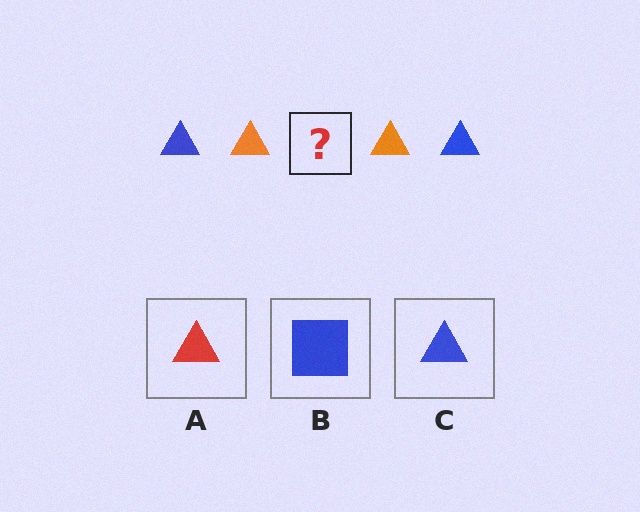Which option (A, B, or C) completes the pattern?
C.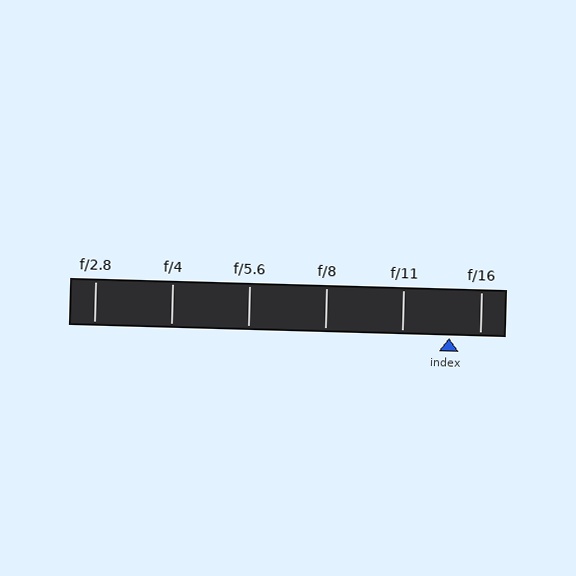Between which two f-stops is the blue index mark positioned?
The index mark is between f/11 and f/16.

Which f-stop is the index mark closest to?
The index mark is closest to f/16.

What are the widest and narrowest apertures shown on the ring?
The widest aperture shown is f/2.8 and the narrowest is f/16.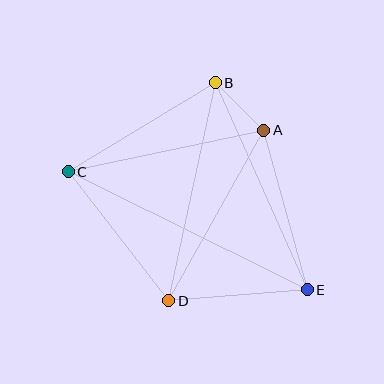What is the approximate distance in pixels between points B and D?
The distance between B and D is approximately 223 pixels.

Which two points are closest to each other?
Points A and B are closest to each other.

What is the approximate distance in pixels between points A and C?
The distance between A and C is approximately 200 pixels.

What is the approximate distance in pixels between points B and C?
The distance between B and C is approximately 172 pixels.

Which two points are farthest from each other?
Points C and E are farthest from each other.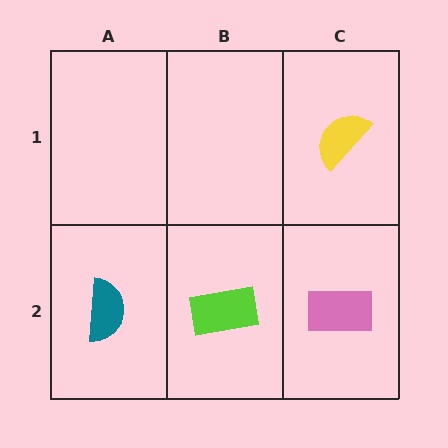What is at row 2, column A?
A teal semicircle.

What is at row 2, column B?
A lime rectangle.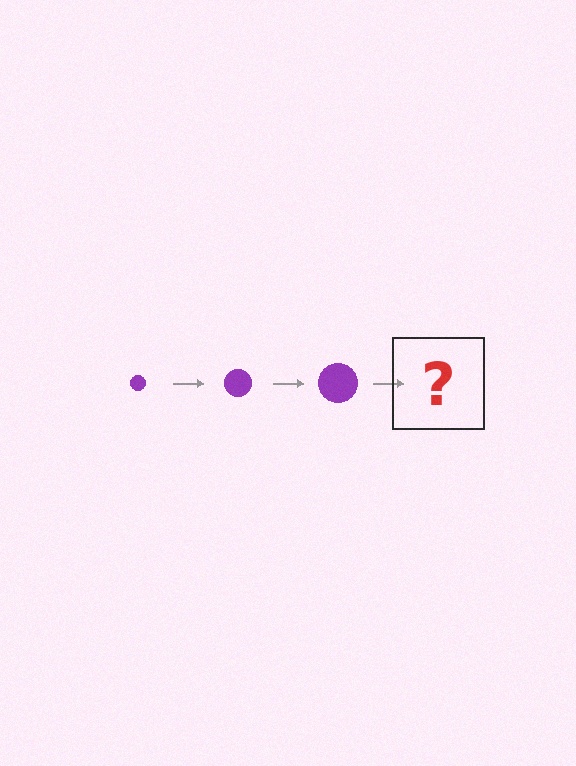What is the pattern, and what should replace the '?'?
The pattern is that the circle gets progressively larger each step. The '?' should be a purple circle, larger than the previous one.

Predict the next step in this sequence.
The next step is a purple circle, larger than the previous one.